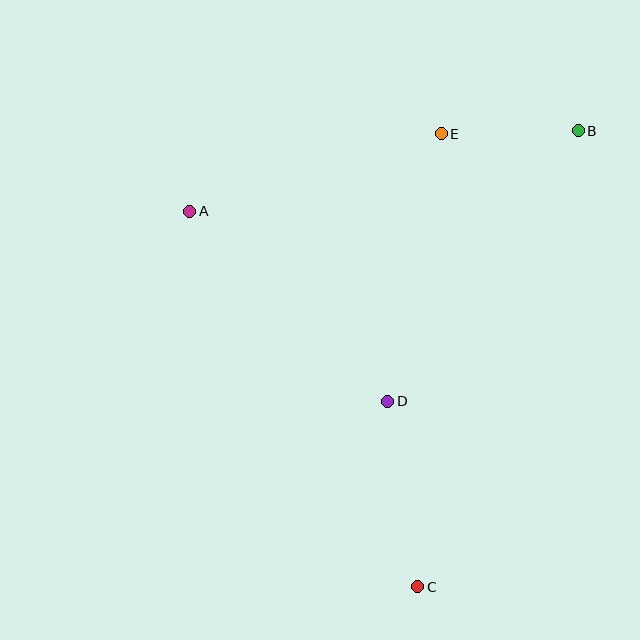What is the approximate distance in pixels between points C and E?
The distance between C and E is approximately 453 pixels.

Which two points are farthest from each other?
Points B and C are farthest from each other.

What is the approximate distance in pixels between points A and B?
The distance between A and B is approximately 397 pixels.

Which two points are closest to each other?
Points B and E are closest to each other.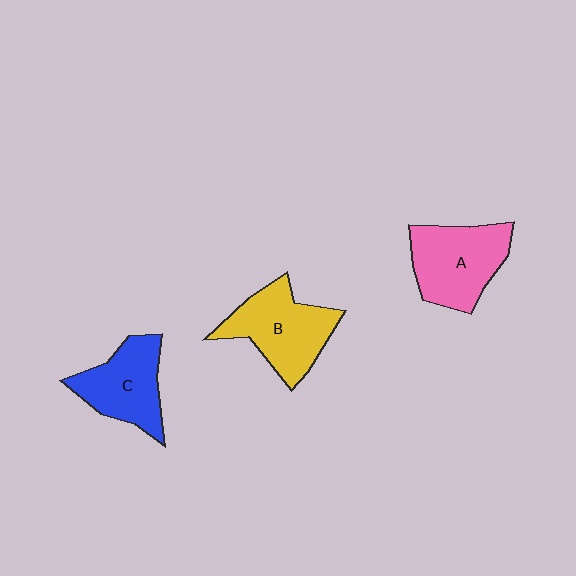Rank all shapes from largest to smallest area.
From largest to smallest: B (yellow), A (pink), C (blue).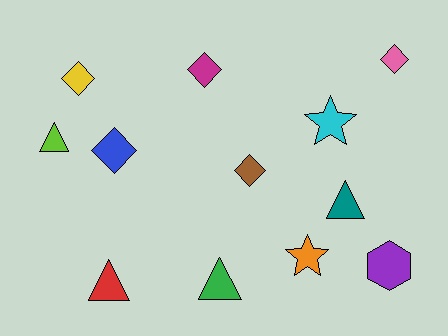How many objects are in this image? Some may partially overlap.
There are 12 objects.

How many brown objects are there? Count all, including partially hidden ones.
There is 1 brown object.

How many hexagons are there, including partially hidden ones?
There is 1 hexagon.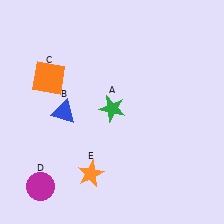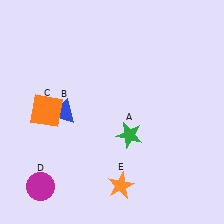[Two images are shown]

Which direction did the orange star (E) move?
The orange star (E) moved right.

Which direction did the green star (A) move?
The green star (A) moved down.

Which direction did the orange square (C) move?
The orange square (C) moved down.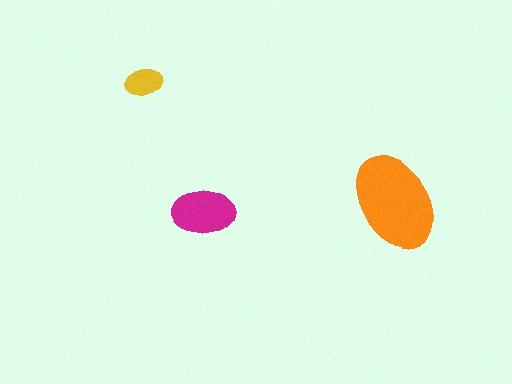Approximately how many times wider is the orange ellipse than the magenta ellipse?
About 1.5 times wider.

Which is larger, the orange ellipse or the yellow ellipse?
The orange one.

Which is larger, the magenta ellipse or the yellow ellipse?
The magenta one.